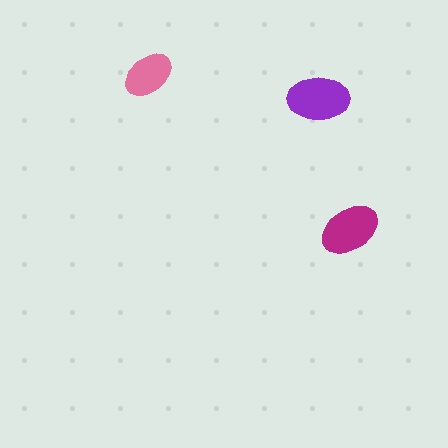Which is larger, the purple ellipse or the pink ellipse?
The purple one.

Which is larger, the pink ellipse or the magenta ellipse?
The magenta one.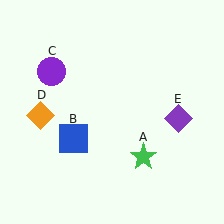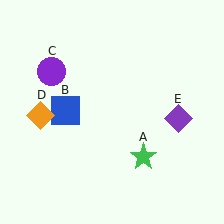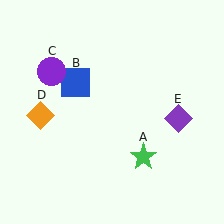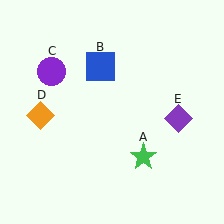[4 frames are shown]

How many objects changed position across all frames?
1 object changed position: blue square (object B).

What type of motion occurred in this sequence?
The blue square (object B) rotated clockwise around the center of the scene.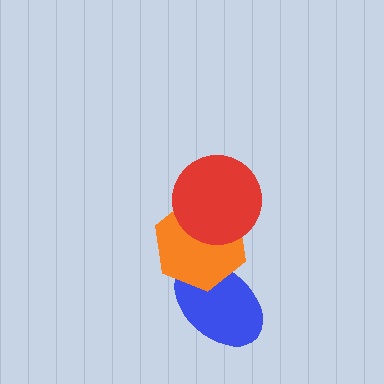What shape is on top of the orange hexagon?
The red circle is on top of the orange hexagon.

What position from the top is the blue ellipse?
The blue ellipse is 3rd from the top.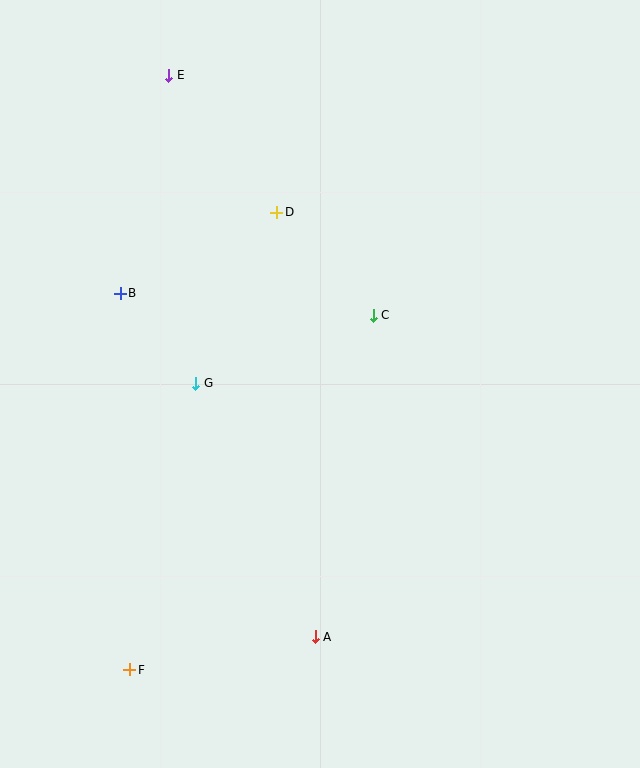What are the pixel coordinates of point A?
Point A is at (315, 637).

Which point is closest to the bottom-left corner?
Point F is closest to the bottom-left corner.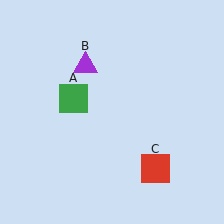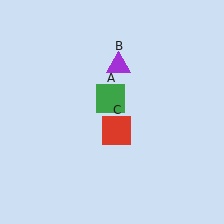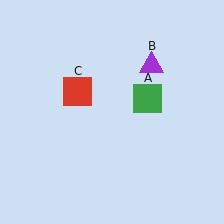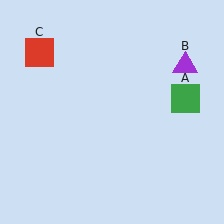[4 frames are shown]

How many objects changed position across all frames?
3 objects changed position: green square (object A), purple triangle (object B), red square (object C).